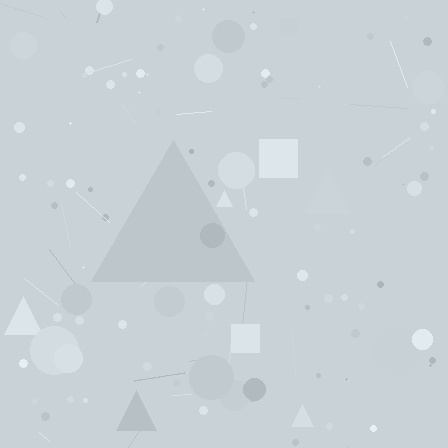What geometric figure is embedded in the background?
A triangle is embedded in the background.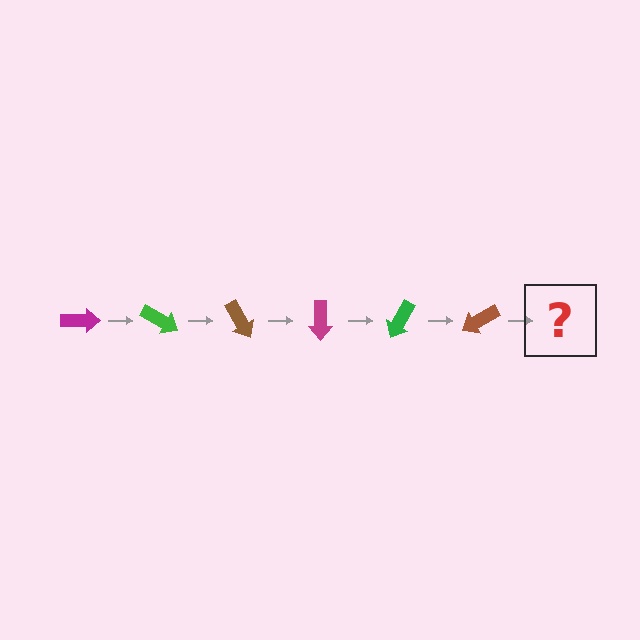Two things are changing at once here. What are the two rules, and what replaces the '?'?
The two rules are that it rotates 30 degrees each step and the color cycles through magenta, green, and brown. The '?' should be a magenta arrow, rotated 180 degrees from the start.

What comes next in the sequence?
The next element should be a magenta arrow, rotated 180 degrees from the start.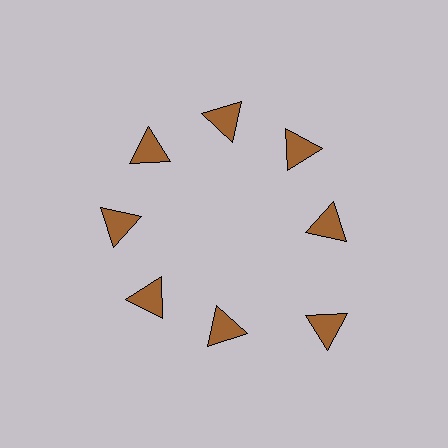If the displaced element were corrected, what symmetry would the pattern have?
It would have 8-fold rotational symmetry — the pattern would map onto itself every 45 degrees.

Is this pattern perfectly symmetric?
No. The 8 brown triangles are arranged in a ring, but one element near the 4 o'clock position is pushed outward from the center, breaking the 8-fold rotational symmetry.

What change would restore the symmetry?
The symmetry would be restored by moving it inward, back onto the ring so that all 8 triangles sit at equal angles and equal distance from the center.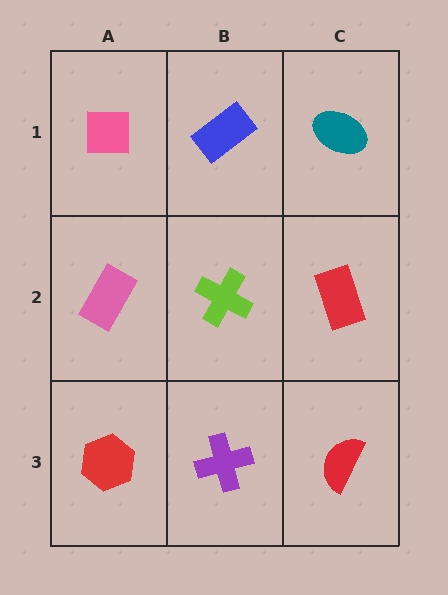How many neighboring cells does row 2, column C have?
3.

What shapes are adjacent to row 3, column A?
A pink rectangle (row 2, column A), a purple cross (row 3, column B).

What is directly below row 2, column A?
A red hexagon.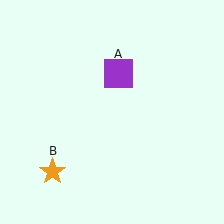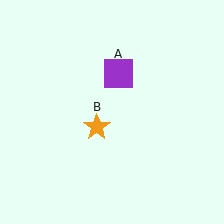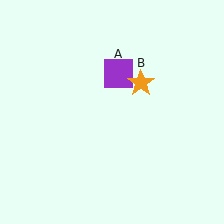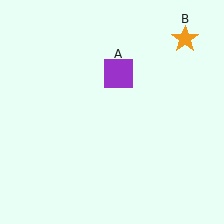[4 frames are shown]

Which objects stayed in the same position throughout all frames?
Purple square (object A) remained stationary.